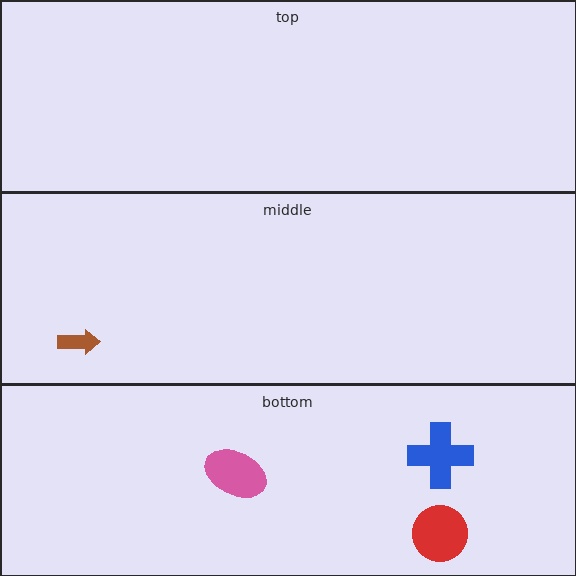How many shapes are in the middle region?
1.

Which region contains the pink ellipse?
The bottom region.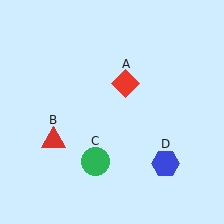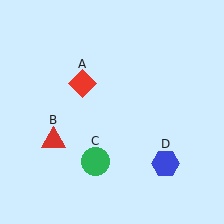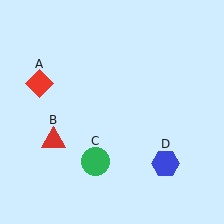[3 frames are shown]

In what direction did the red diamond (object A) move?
The red diamond (object A) moved left.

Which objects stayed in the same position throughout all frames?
Red triangle (object B) and green circle (object C) and blue hexagon (object D) remained stationary.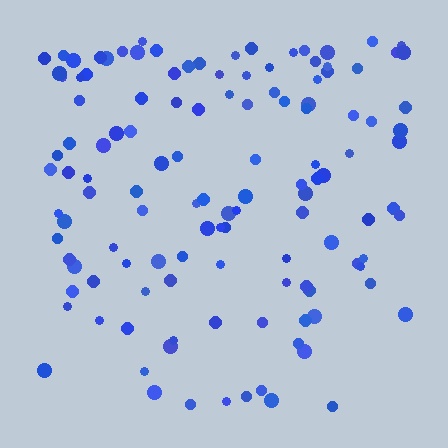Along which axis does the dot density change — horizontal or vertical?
Vertical.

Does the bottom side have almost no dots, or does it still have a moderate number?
Still a moderate number, just noticeably fewer than the top.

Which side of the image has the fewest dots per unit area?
The bottom.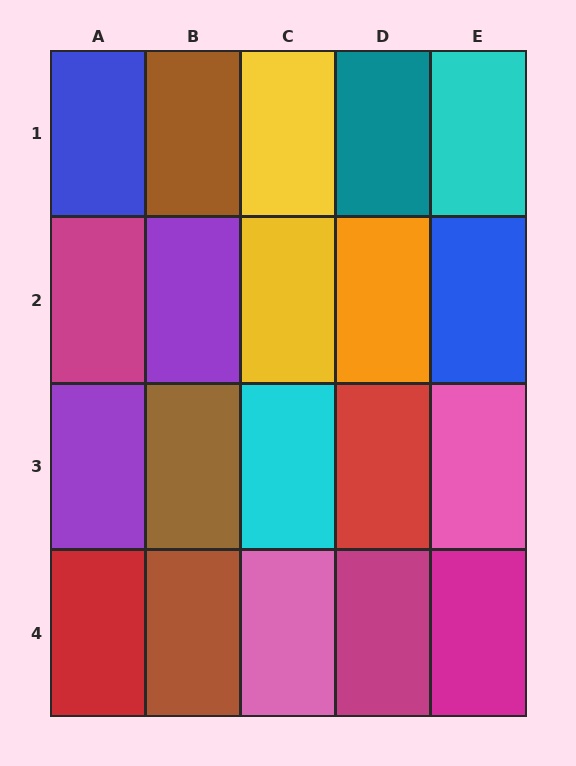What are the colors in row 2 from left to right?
Magenta, purple, yellow, orange, blue.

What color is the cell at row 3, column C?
Cyan.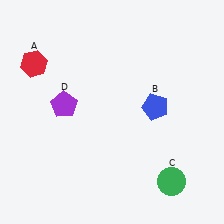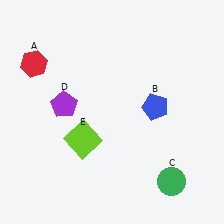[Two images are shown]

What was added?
A lime square (E) was added in Image 2.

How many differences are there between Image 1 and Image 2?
There is 1 difference between the two images.